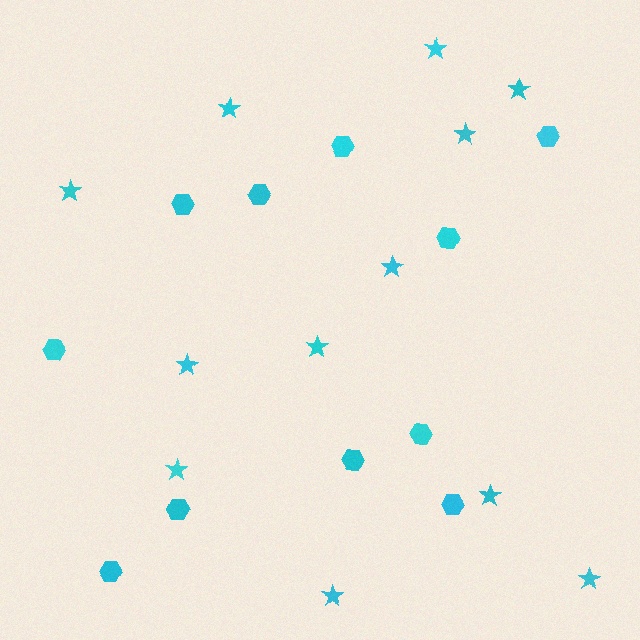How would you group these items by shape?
There are 2 groups: one group of hexagons (11) and one group of stars (12).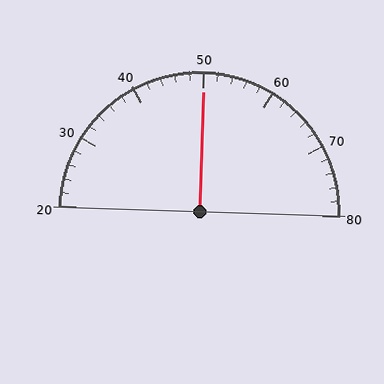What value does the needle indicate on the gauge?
The needle indicates approximately 50.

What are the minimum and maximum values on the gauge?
The gauge ranges from 20 to 80.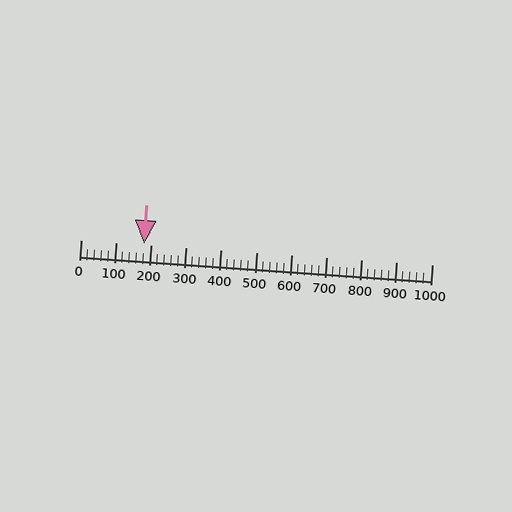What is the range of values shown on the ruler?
The ruler shows values from 0 to 1000.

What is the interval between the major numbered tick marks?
The major tick marks are spaced 100 units apart.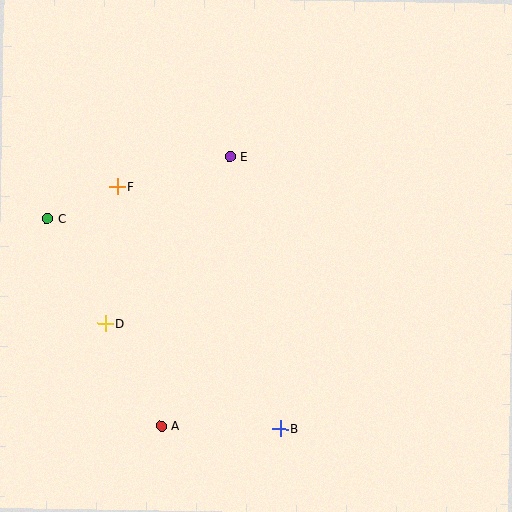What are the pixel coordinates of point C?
Point C is at (47, 218).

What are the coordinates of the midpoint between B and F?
The midpoint between B and F is at (199, 308).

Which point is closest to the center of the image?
Point E at (230, 157) is closest to the center.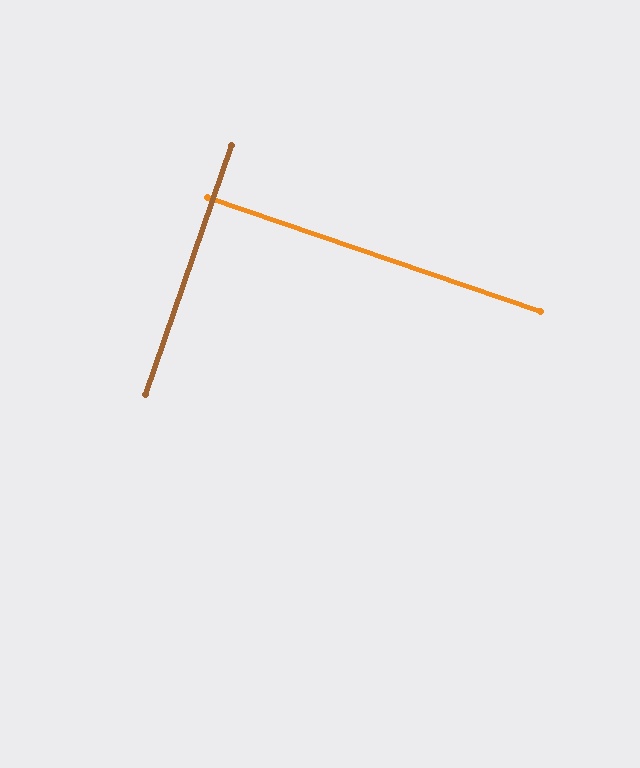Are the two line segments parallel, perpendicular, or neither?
Perpendicular — they meet at approximately 90°.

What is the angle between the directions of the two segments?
Approximately 90 degrees.